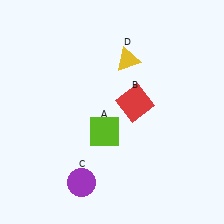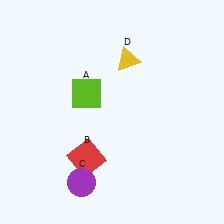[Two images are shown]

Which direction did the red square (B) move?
The red square (B) moved down.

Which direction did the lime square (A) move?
The lime square (A) moved up.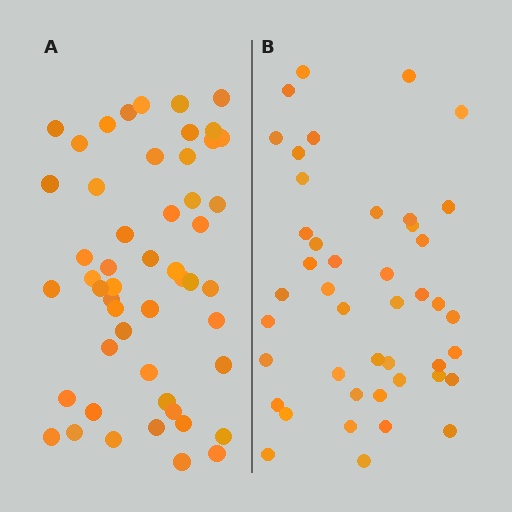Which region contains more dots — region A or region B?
Region A (the left region) has more dots.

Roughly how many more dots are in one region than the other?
Region A has roughly 8 or so more dots than region B.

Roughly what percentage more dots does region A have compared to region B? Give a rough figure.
About 15% more.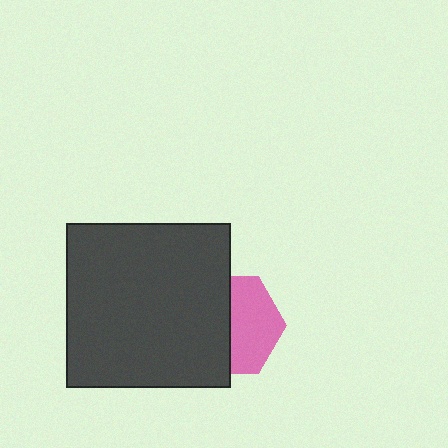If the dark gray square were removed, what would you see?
You would see the complete pink hexagon.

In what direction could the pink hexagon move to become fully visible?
The pink hexagon could move right. That would shift it out from behind the dark gray square entirely.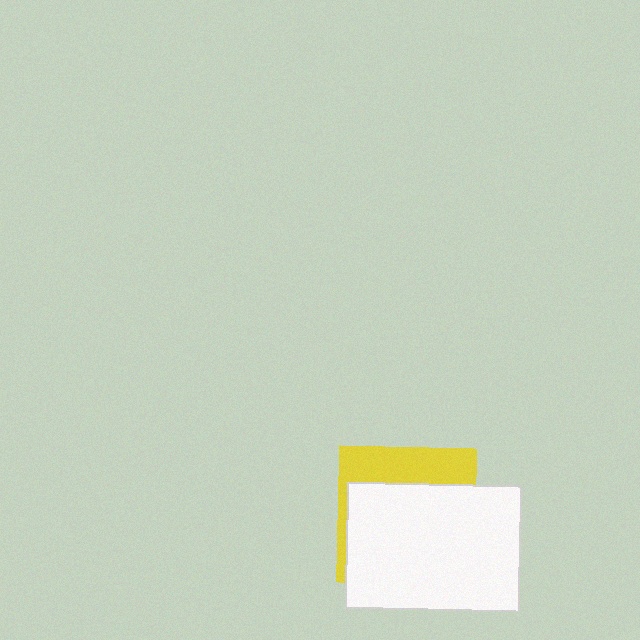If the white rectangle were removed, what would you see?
You would see the complete yellow square.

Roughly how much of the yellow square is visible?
A small part of it is visible (roughly 32%).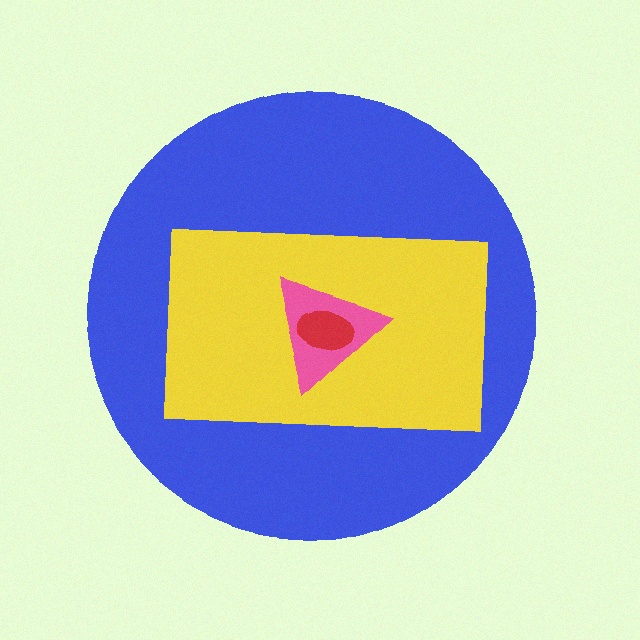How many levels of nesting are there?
4.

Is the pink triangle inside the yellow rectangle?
Yes.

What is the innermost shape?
The red ellipse.